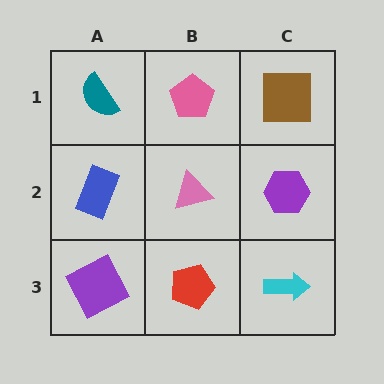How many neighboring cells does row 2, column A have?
3.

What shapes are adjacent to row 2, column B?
A pink pentagon (row 1, column B), a red pentagon (row 3, column B), a blue rectangle (row 2, column A), a purple hexagon (row 2, column C).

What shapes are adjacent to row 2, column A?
A teal semicircle (row 1, column A), a purple square (row 3, column A), a pink triangle (row 2, column B).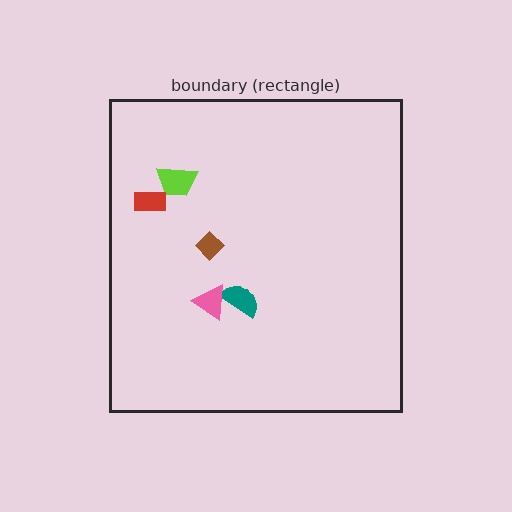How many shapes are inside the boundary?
5 inside, 0 outside.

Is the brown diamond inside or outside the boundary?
Inside.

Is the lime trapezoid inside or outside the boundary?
Inside.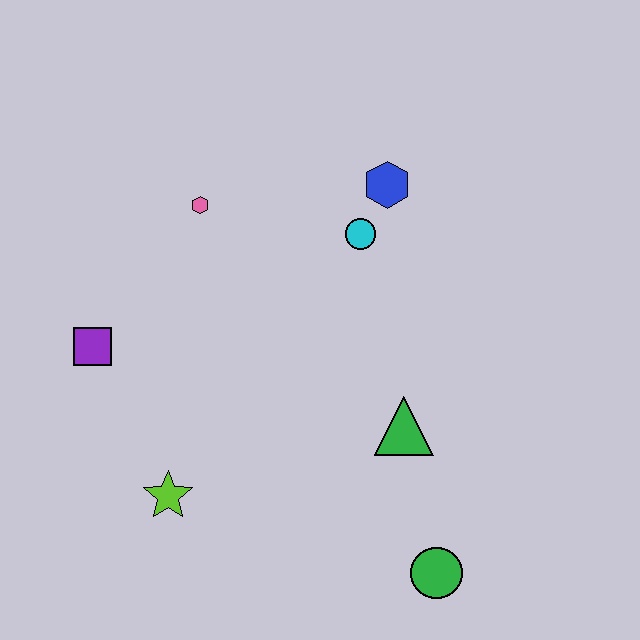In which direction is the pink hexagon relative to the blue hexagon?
The pink hexagon is to the left of the blue hexagon.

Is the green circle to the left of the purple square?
No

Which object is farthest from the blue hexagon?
The green circle is farthest from the blue hexagon.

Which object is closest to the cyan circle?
The blue hexagon is closest to the cyan circle.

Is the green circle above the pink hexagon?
No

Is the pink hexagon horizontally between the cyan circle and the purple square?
Yes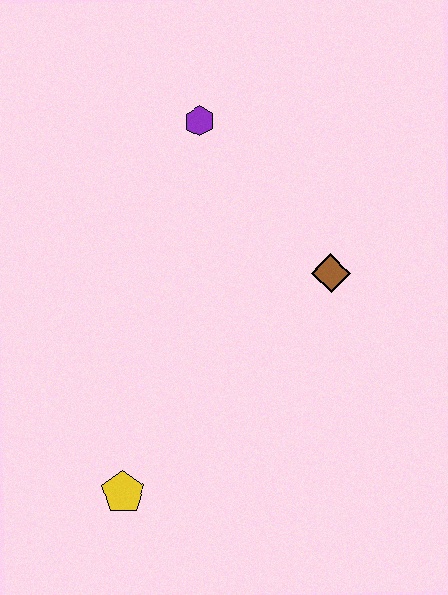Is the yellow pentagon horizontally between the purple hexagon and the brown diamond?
No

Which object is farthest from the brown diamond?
The yellow pentagon is farthest from the brown diamond.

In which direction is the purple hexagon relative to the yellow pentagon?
The purple hexagon is above the yellow pentagon.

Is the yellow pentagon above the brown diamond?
No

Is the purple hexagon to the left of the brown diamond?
Yes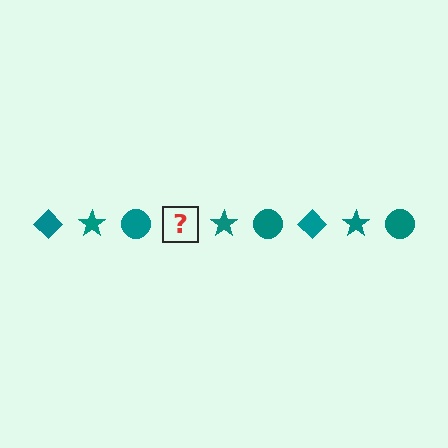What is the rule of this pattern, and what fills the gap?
The rule is that the pattern cycles through diamond, star, circle shapes in teal. The gap should be filled with a teal diamond.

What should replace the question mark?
The question mark should be replaced with a teal diamond.